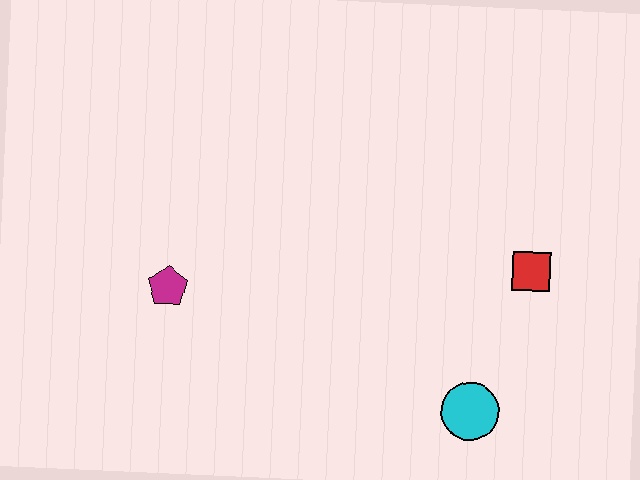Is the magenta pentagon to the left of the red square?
Yes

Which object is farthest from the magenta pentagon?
The red square is farthest from the magenta pentagon.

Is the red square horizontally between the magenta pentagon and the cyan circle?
No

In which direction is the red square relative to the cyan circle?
The red square is above the cyan circle.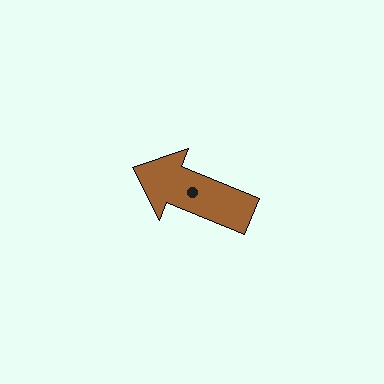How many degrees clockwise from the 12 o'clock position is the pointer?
Approximately 292 degrees.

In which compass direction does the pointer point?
West.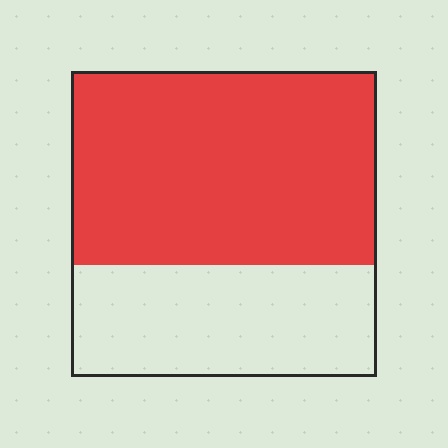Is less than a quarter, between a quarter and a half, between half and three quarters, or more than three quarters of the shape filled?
Between half and three quarters.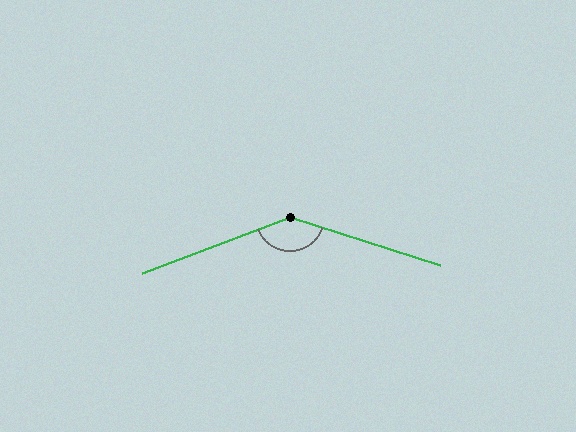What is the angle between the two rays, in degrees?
Approximately 141 degrees.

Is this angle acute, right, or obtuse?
It is obtuse.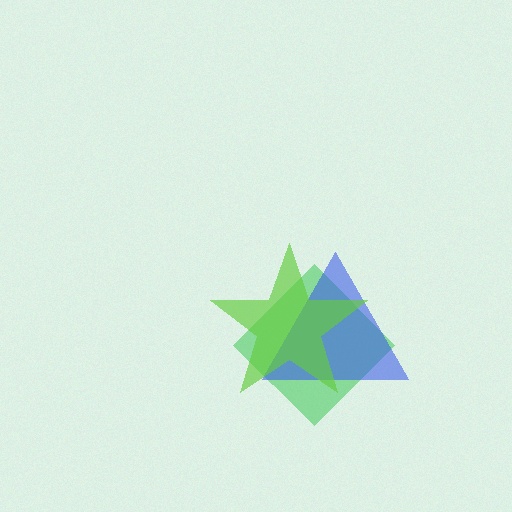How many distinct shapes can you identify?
There are 3 distinct shapes: a green diamond, a blue triangle, a lime star.